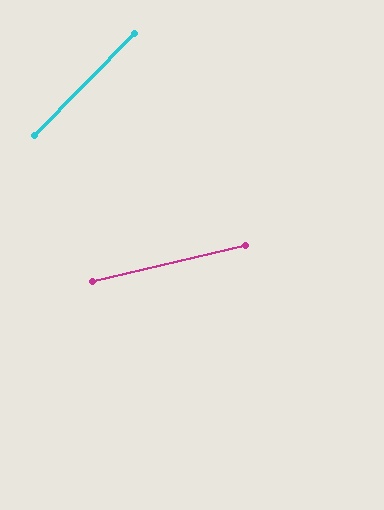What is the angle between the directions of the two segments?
Approximately 32 degrees.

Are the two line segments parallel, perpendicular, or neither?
Neither parallel nor perpendicular — they differ by about 32°.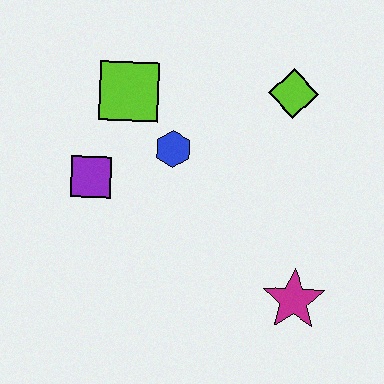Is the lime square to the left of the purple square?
No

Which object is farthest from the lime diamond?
The purple square is farthest from the lime diamond.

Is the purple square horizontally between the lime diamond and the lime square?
No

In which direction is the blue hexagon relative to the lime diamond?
The blue hexagon is to the left of the lime diamond.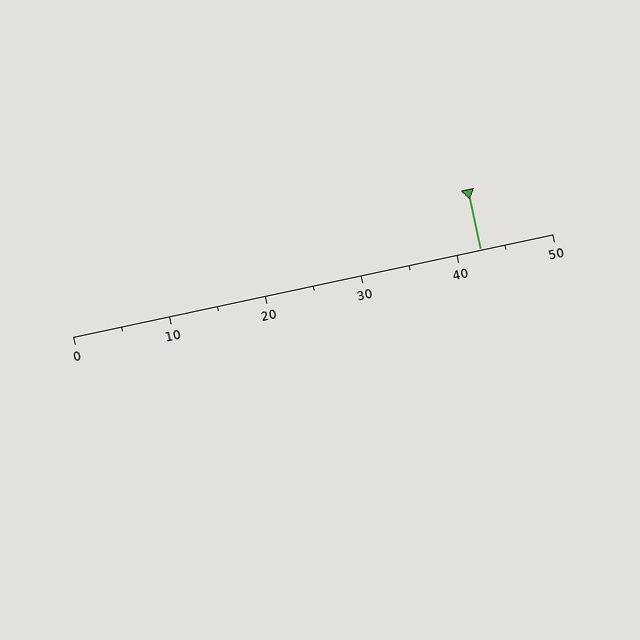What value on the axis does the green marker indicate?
The marker indicates approximately 42.5.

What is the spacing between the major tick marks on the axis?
The major ticks are spaced 10 apart.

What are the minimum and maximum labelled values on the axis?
The axis runs from 0 to 50.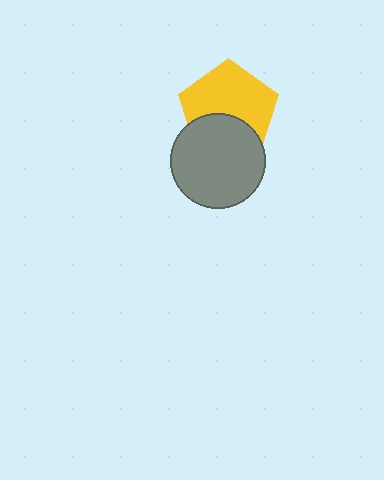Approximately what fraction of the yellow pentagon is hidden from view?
Roughly 36% of the yellow pentagon is hidden behind the gray circle.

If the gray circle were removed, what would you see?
You would see the complete yellow pentagon.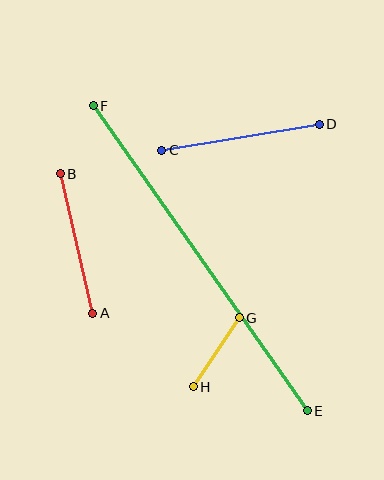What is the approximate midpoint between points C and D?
The midpoint is at approximately (241, 137) pixels.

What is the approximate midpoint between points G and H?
The midpoint is at approximately (216, 352) pixels.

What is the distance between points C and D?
The distance is approximately 159 pixels.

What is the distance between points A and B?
The distance is approximately 143 pixels.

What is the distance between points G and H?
The distance is approximately 83 pixels.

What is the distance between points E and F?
The distance is approximately 372 pixels.